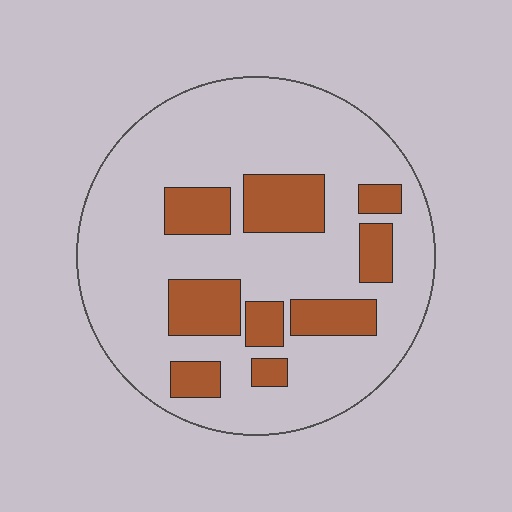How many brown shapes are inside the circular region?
9.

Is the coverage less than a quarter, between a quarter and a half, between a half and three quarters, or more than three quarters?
Less than a quarter.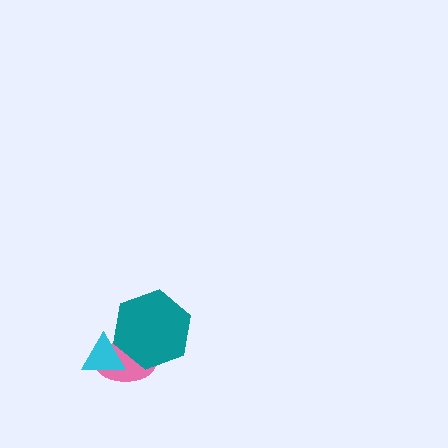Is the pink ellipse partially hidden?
Yes, it is partially covered by another shape.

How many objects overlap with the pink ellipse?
2 objects overlap with the pink ellipse.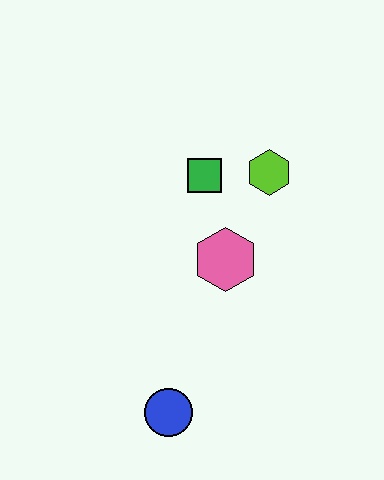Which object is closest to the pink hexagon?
The green square is closest to the pink hexagon.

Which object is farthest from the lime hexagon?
The blue circle is farthest from the lime hexagon.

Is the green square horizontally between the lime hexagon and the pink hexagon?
No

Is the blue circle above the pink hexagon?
No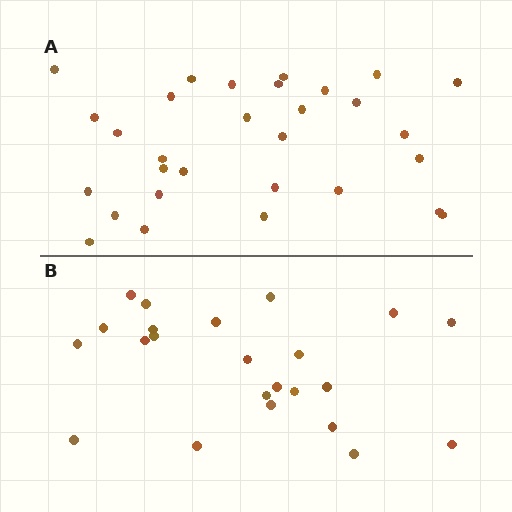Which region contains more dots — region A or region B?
Region A (the top region) has more dots.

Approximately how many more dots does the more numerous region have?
Region A has roughly 8 or so more dots than region B.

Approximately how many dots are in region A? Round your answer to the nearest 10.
About 30 dots.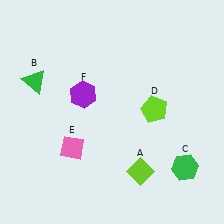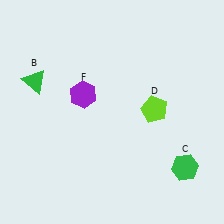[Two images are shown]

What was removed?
The pink diamond (E), the lime diamond (A) were removed in Image 2.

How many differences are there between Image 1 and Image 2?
There are 2 differences between the two images.